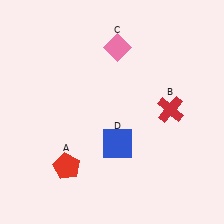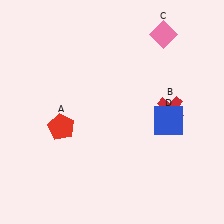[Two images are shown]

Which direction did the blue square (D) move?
The blue square (D) moved right.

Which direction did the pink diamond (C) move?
The pink diamond (C) moved right.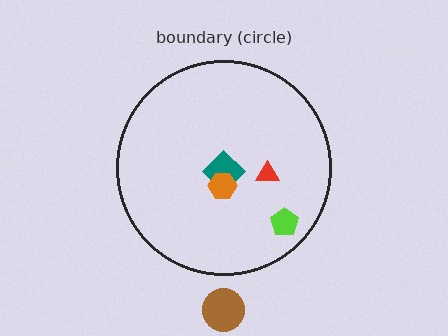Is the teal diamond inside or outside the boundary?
Inside.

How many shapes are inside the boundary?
4 inside, 1 outside.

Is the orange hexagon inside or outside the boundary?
Inside.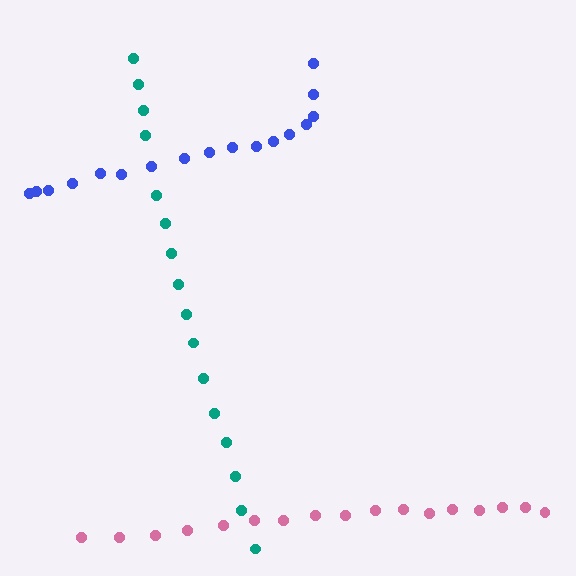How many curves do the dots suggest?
There are 3 distinct paths.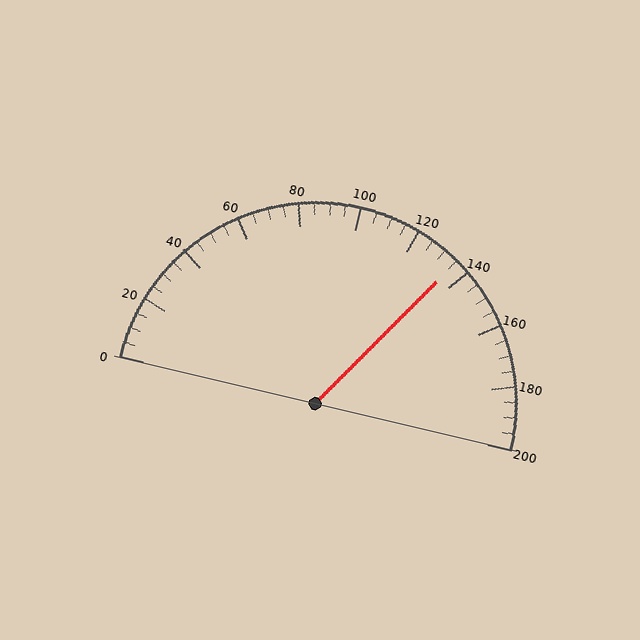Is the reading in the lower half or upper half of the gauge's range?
The reading is in the upper half of the range (0 to 200).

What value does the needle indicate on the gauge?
The needle indicates approximately 135.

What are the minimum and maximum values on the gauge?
The gauge ranges from 0 to 200.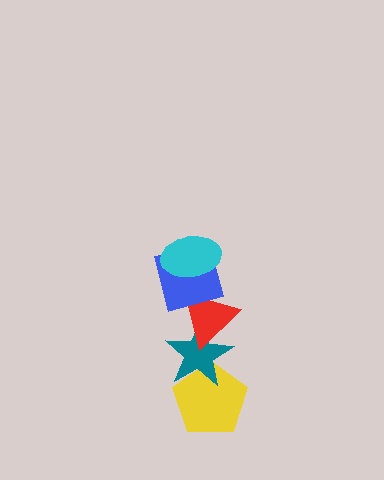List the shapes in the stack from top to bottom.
From top to bottom: the cyan ellipse, the blue square, the red triangle, the teal star, the yellow pentagon.